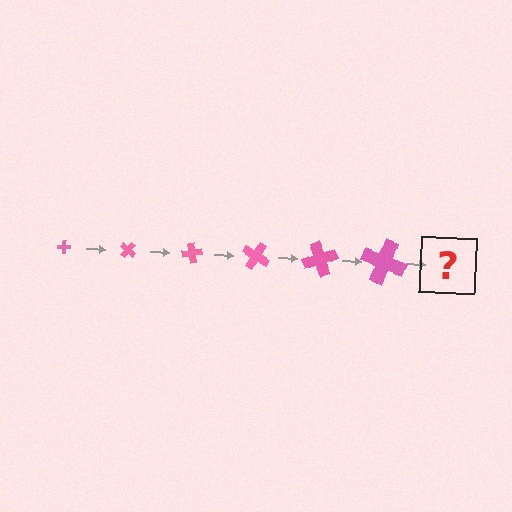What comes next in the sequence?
The next element should be a cross, larger than the previous one and rotated 240 degrees from the start.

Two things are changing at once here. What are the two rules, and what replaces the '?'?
The two rules are that the cross grows larger each step and it rotates 40 degrees each step. The '?' should be a cross, larger than the previous one and rotated 240 degrees from the start.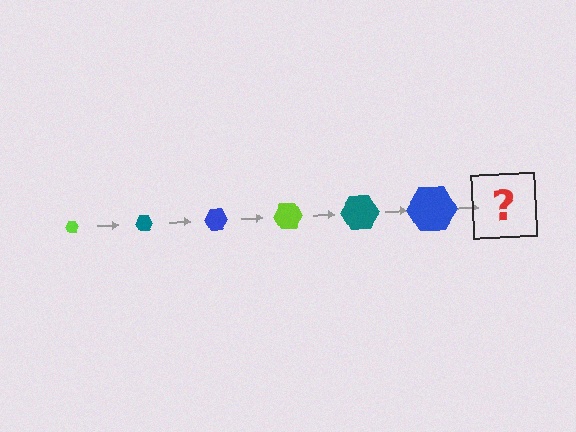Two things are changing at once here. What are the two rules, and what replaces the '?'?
The two rules are that the hexagon grows larger each step and the color cycles through lime, teal, and blue. The '?' should be a lime hexagon, larger than the previous one.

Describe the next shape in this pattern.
It should be a lime hexagon, larger than the previous one.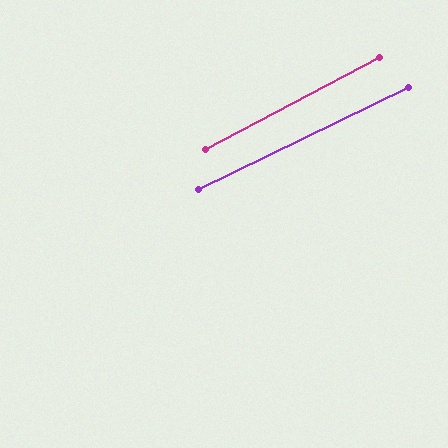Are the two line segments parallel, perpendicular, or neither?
Parallel — their directions differ by only 1.8°.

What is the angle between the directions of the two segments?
Approximately 2 degrees.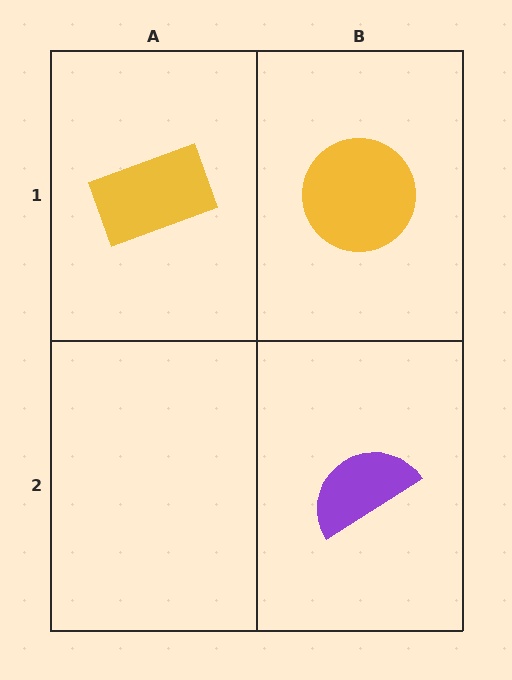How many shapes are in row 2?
1 shape.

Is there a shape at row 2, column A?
No, that cell is empty.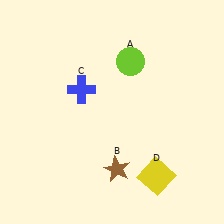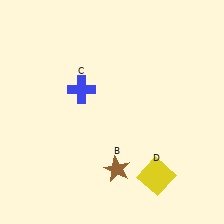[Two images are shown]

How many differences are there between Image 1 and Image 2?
There is 1 difference between the two images.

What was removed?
The lime circle (A) was removed in Image 2.